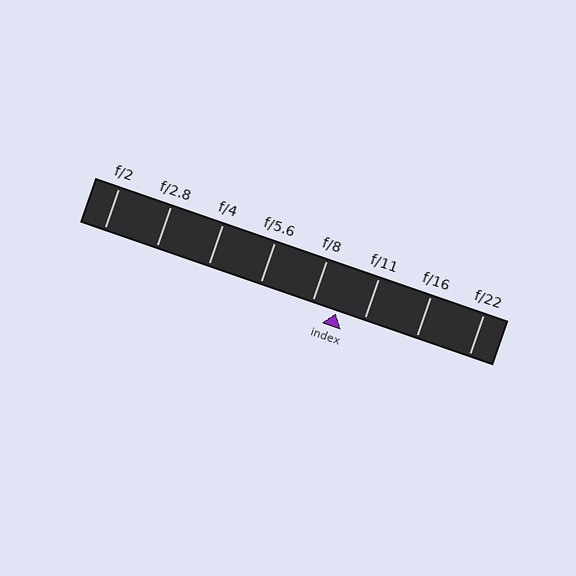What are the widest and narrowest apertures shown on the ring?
The widest aperture shown is f/2 and the narrowest is f/22.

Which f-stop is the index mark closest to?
The index mark is closest to f/8.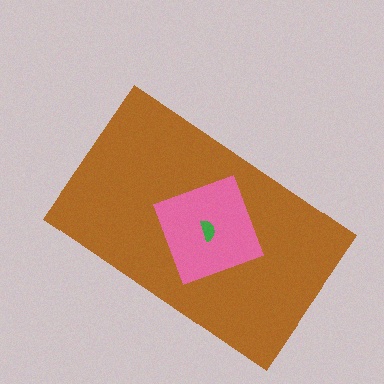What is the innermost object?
The green semicircle.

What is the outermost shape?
The brown rectangle.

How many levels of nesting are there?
3.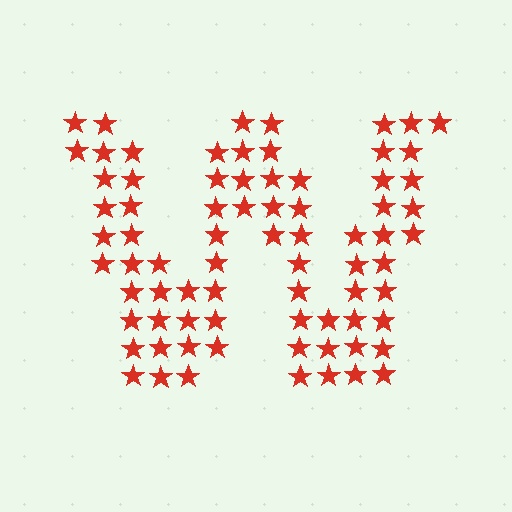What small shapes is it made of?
It is made of small stars.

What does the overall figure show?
The overall figure shows the letter W.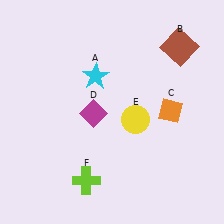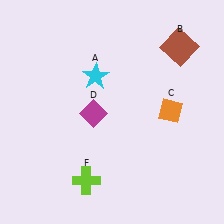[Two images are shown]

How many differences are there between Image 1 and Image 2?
There is 1 difference between the two images.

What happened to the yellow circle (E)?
The yellow circle (E) was removed in Image 2. It was in the bottom-right area of Image 1.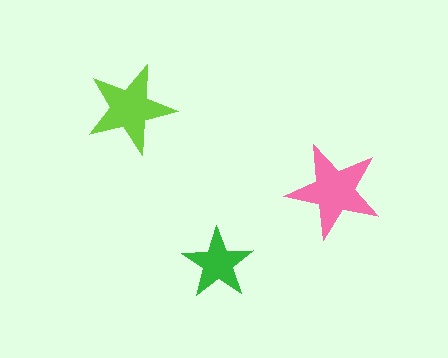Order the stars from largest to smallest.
the pink one, the lime one, the green one.